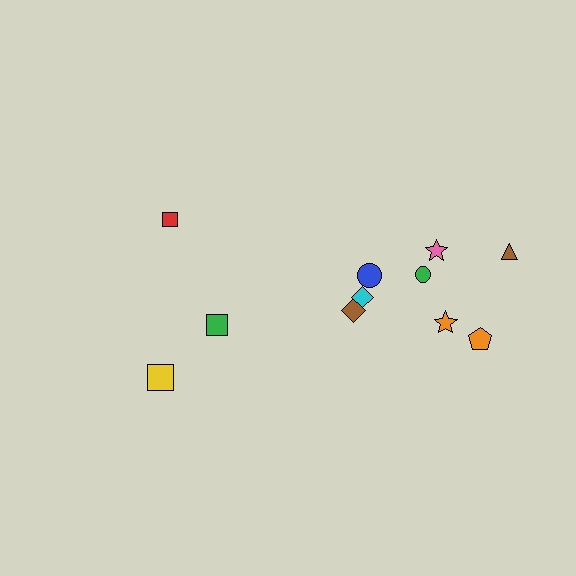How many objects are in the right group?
There are 8 objects.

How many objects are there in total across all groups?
There are 11 objects.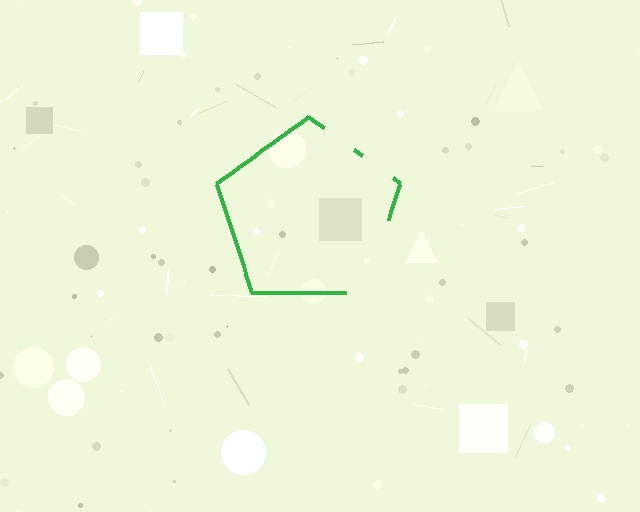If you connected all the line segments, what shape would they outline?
They would outline a pentagon.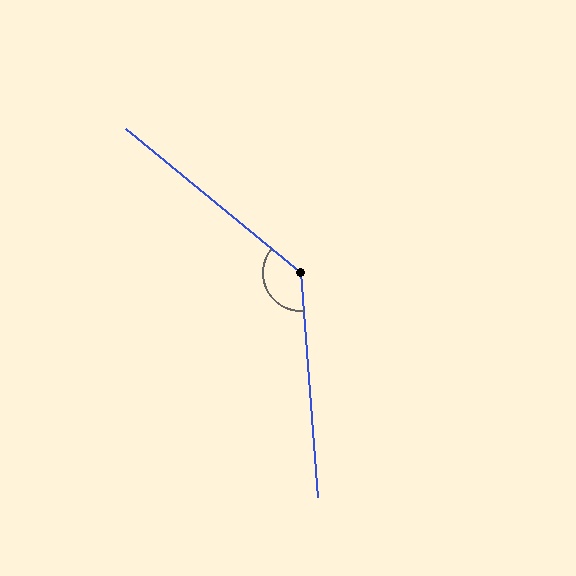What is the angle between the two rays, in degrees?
Approximately 134 degrees.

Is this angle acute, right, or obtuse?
It is obtuse.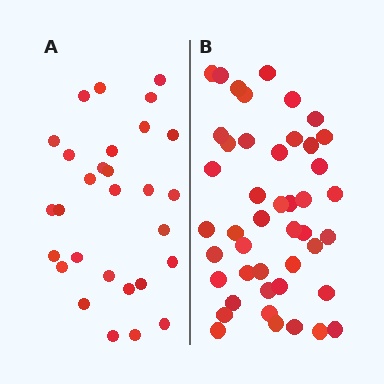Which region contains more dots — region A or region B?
Region B (the right region) has more dots.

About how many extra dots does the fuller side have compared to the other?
Region B has approximately 15 more dots than region A.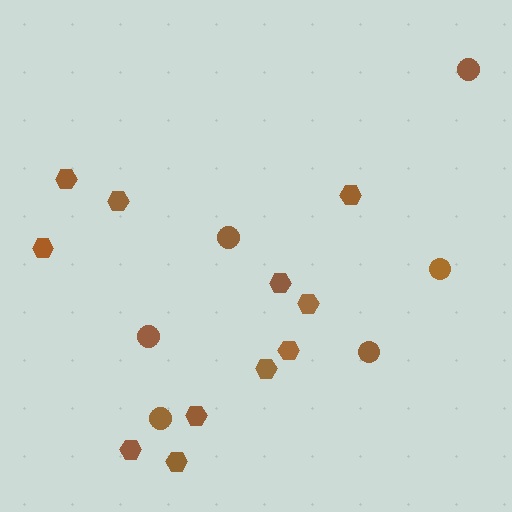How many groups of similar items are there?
There are 2 groups: one group of circles (6) and one group of hexagons (11).